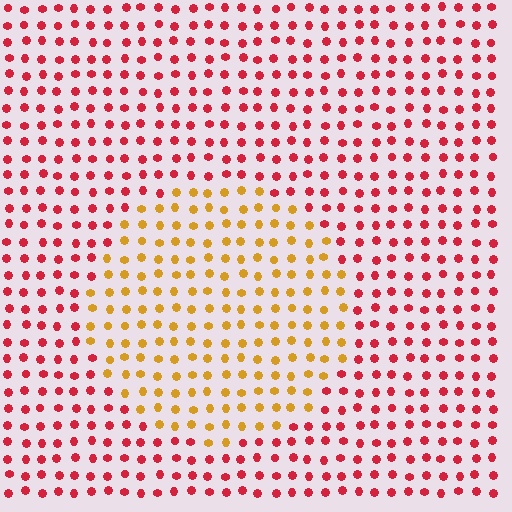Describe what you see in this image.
The image is filled with small red elements in a uniform arrangement. A circle-shaped region is visible where the elements are tinted to a slightly different hue, forming a subtle color boundary.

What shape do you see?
I see a circle.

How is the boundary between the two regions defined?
The boundary is defined purely by a slight shift in hue (about 51 degrees). Spacing, size, and orientation are identical on both sides.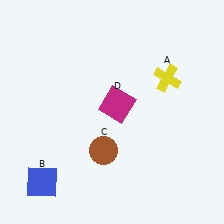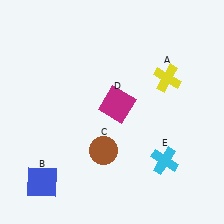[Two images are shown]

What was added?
A cyan cross (E) was added in Image 2.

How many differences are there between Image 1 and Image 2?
There is 1 difference between the two images.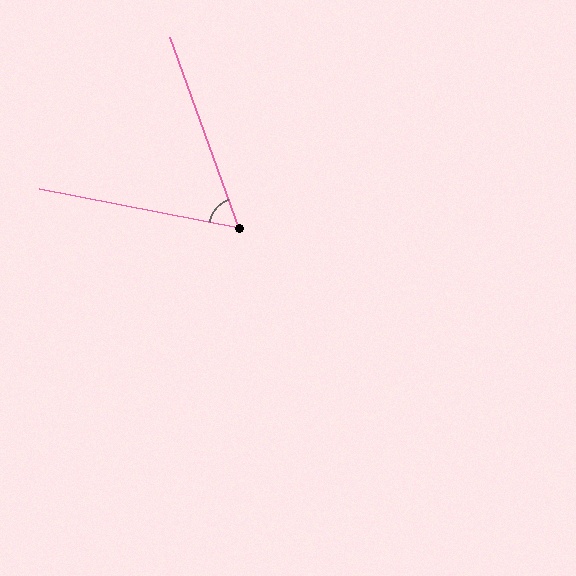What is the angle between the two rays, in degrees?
Approximately 59 degrees.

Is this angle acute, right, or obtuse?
It is acute.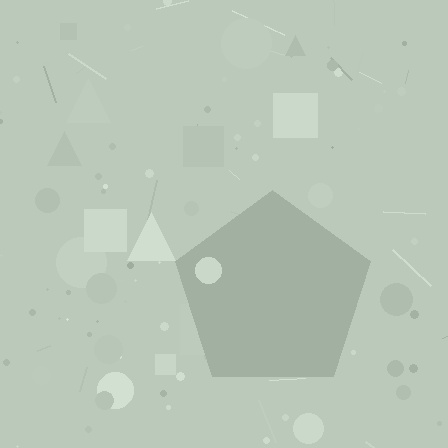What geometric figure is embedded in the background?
A pentagon is embedded in the background.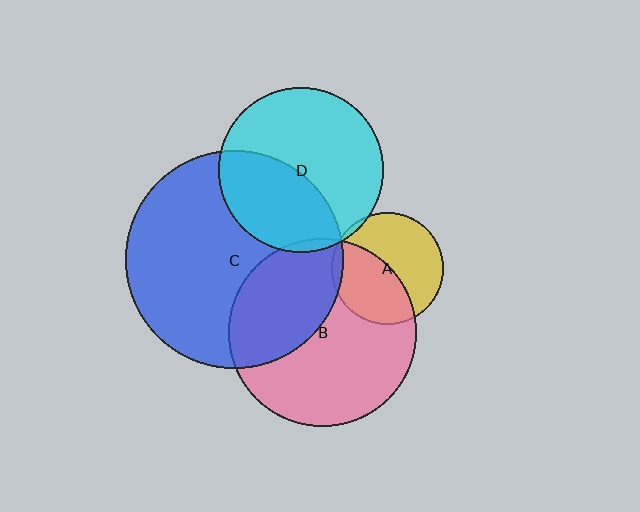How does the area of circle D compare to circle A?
Approximately 2.1 times.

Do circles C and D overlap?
Yes.